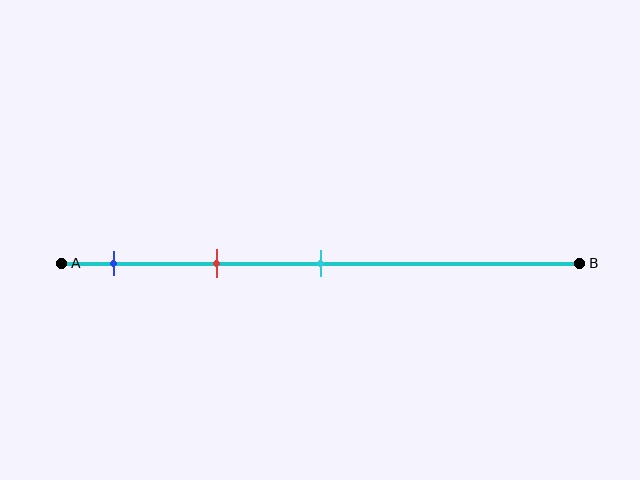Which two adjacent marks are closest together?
The blue and red marks are the closest adjacent pair.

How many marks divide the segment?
There are 3 marks dividing the segment.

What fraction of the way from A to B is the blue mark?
The blue mark is approximately 10% (0.1) of the way from A to B.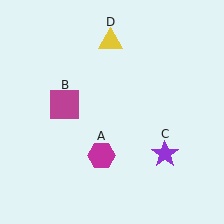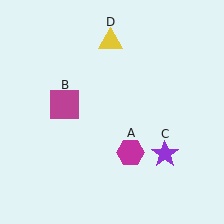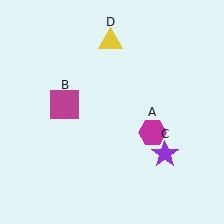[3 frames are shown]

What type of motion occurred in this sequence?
The magenta hexagon (object A) rotated counterclockwise around the center of the scene.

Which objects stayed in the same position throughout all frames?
Magenta square (object B) and purple star (object C) and yellow triangle (object D) remained stationary.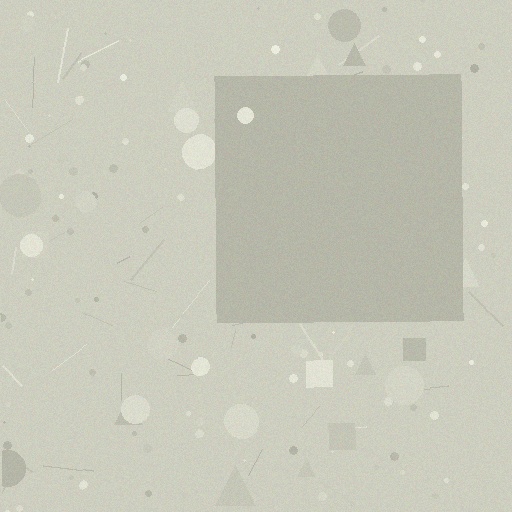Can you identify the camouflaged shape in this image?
The camouflaged shape is a square.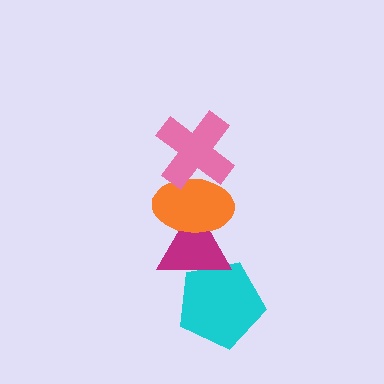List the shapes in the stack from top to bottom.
From top to bottom: the pink cross, the orange ellipse, the magenta triangle, the cyan pentagon.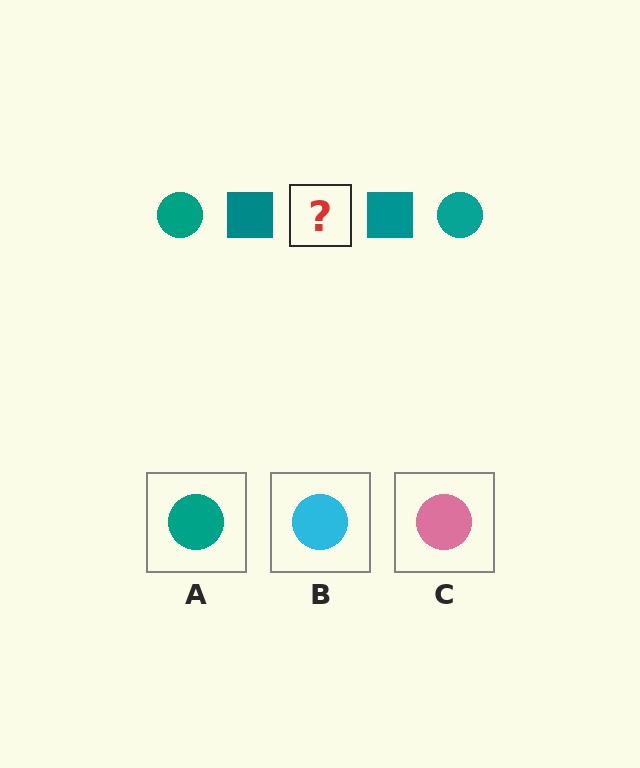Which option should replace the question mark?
Option A.